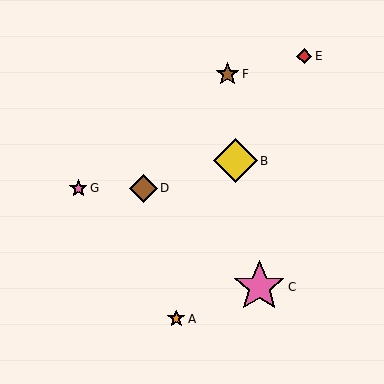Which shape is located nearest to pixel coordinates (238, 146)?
The yellow diamond (labeled B) at (235, 161) is nearest to that location.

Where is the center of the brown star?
The center of the brown star is at (228, 74).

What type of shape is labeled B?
Shape B is a yellow diamond.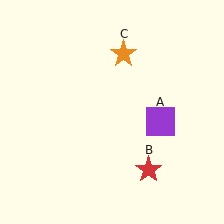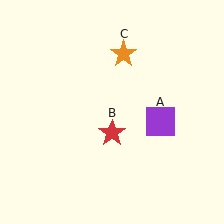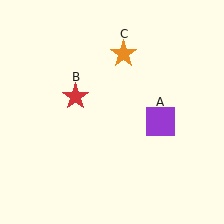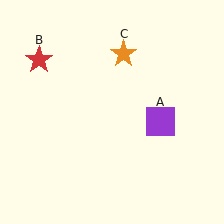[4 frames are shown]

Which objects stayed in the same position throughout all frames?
Purple square (object A) and orange star (object C) remained stationary.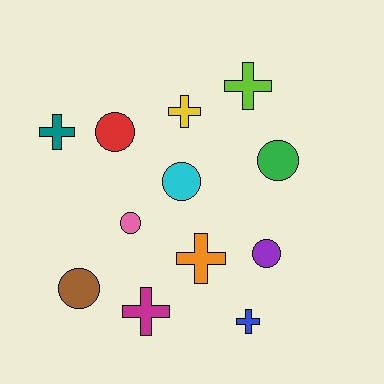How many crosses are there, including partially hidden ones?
There are 6 crosses.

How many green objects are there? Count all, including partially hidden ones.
There is 1 green object.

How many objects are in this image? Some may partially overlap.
There are 12 objects.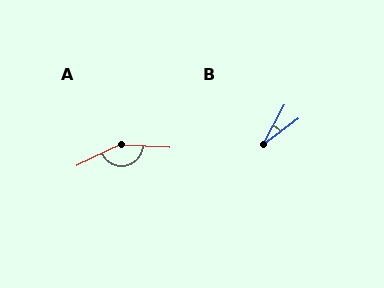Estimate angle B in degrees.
Approximately 24 degrees.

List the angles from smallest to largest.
B (24°), A (152°).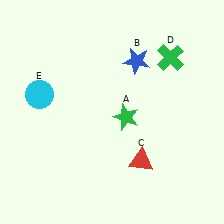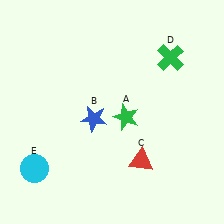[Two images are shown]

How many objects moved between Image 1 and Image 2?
2 objects moved between the two images.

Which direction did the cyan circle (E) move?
The cyan circle (E) moved down.